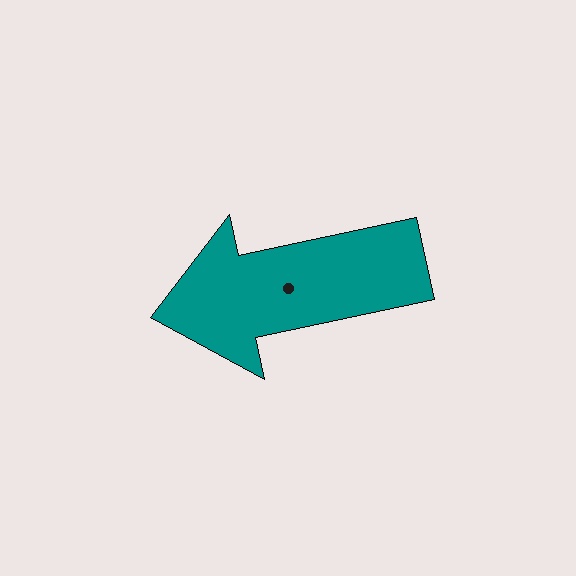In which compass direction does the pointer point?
West.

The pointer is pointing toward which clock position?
Roughly 9 o'clock.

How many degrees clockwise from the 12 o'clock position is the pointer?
Approximately 258 degrees.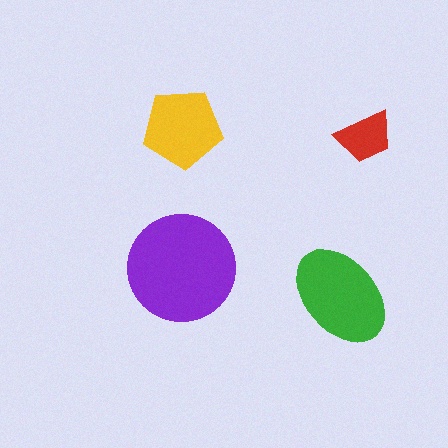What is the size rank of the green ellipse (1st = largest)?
2nd.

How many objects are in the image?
There are 4 objects in the image.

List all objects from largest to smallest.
The purple circle, the green ellipse, the yellow pentagon, the red trapezoid.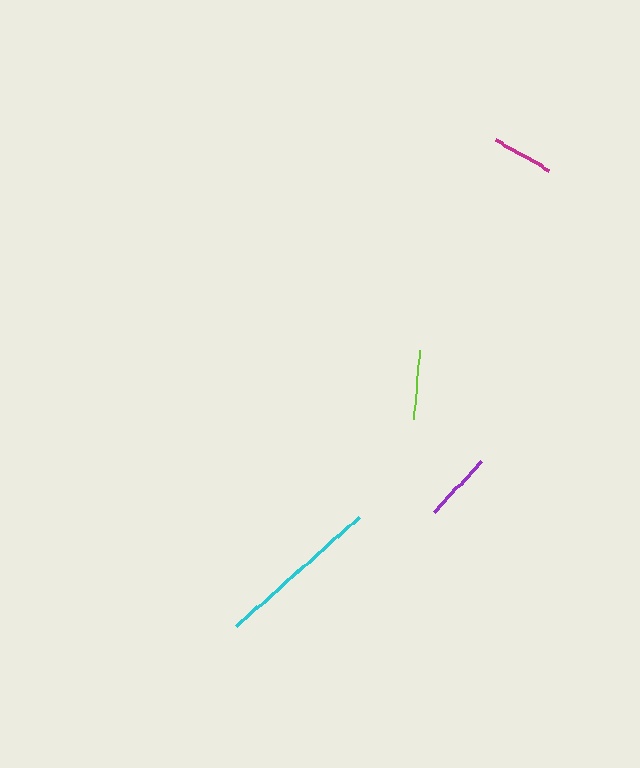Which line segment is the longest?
The cyan line is the longest at approximately 164 pixels.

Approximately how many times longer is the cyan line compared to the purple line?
The cyan line is approximately 2.4 times the length of the purple line.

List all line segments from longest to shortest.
From longest to shortest: cyan, purple, lime, magenta.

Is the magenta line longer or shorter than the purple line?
The purple line is longer than the magenta line.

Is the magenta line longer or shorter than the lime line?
The lime line is longer than the magenta line.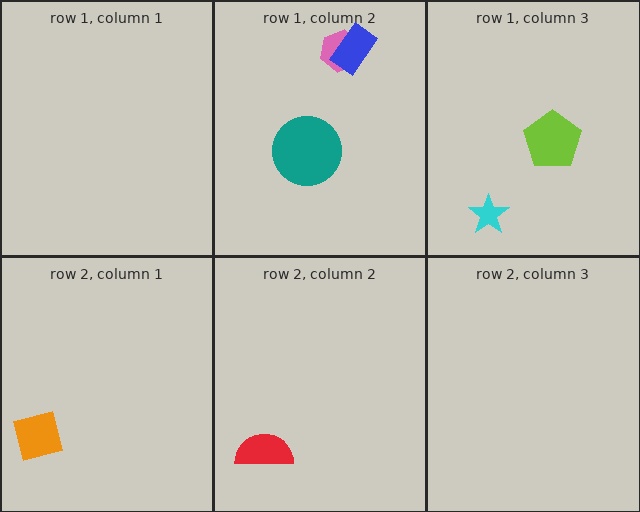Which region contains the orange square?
The row 2, column 1 region.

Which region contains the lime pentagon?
The row 1, column 3 region.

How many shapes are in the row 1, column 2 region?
3.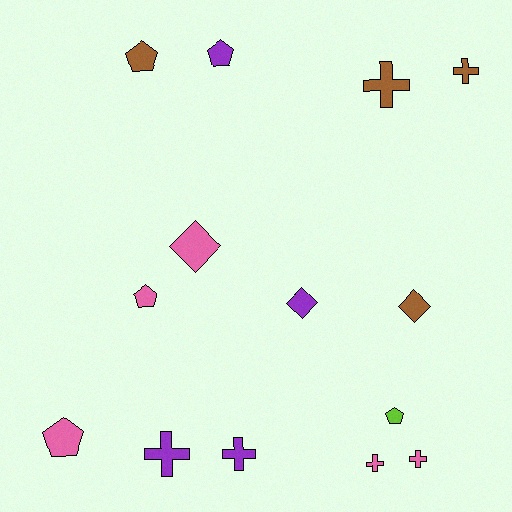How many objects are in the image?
There are 14 objects.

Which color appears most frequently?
Pink, with 5 objects.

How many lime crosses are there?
There are no lime crosses.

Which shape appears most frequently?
Cross, with 6 objects.